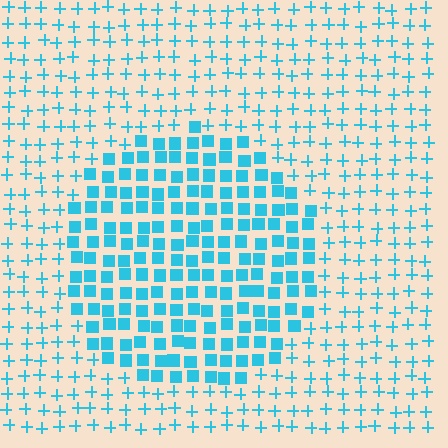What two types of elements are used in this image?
The image uses squares inside the circle region and plus signs outside it.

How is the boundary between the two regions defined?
The boundary is defined by a change in element shape: squares inside vs. plus signs outside. All elements share the same color and spacing.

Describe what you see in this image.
The image is filled with small cyan elements arranged in a uniform grid. A circle-shaped region contains squares, while the surrounding area contains plus signs. The boundary is defined purely by the change in element shape.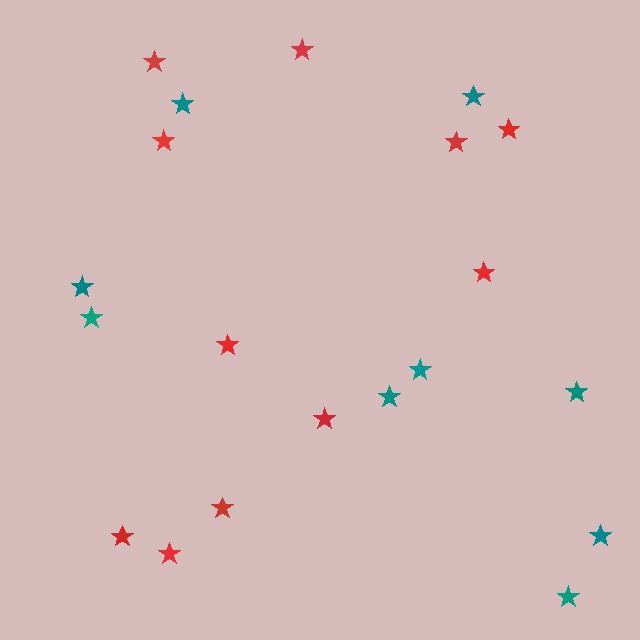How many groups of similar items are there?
There are 2 groups: one group of teal stars (9) and one group of red stars (11).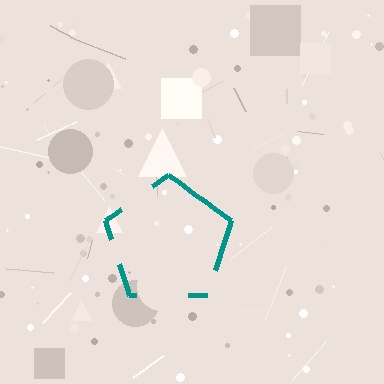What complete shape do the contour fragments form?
The contour fragments form a pentagon.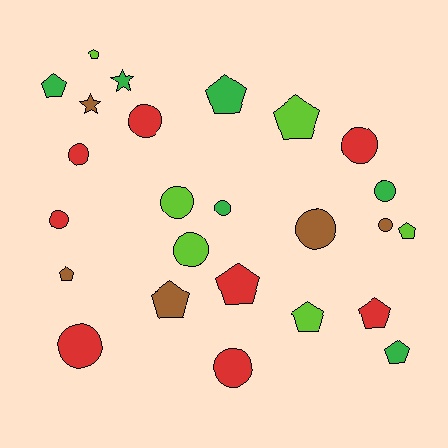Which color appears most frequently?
Red, with 8 objects.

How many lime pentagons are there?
There are 4 lime pentagons.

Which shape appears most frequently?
Circle, with 12 objects.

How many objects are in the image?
There are 25 objects.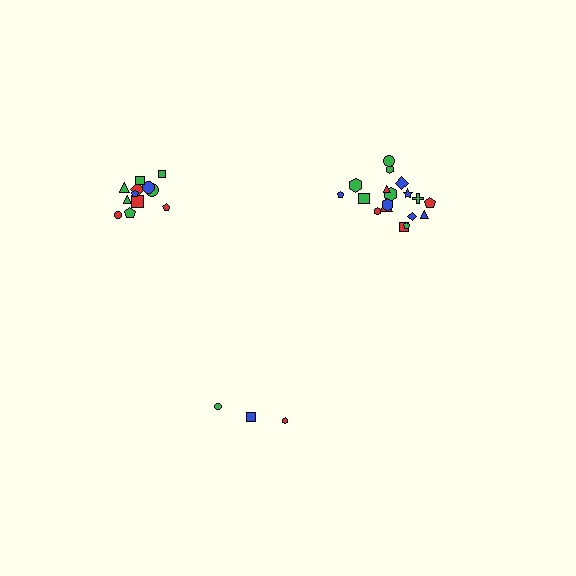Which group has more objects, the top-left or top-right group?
The top-right group.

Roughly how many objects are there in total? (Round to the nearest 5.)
Roughly 35 objects in total.